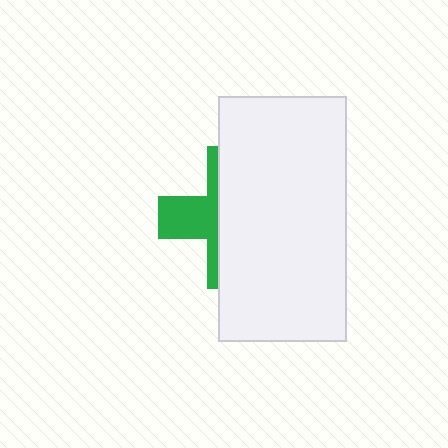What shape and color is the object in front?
The object in front is a white rectangle.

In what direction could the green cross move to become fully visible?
The green cross could move left. That would shift it out from behind the white rectangle entirely.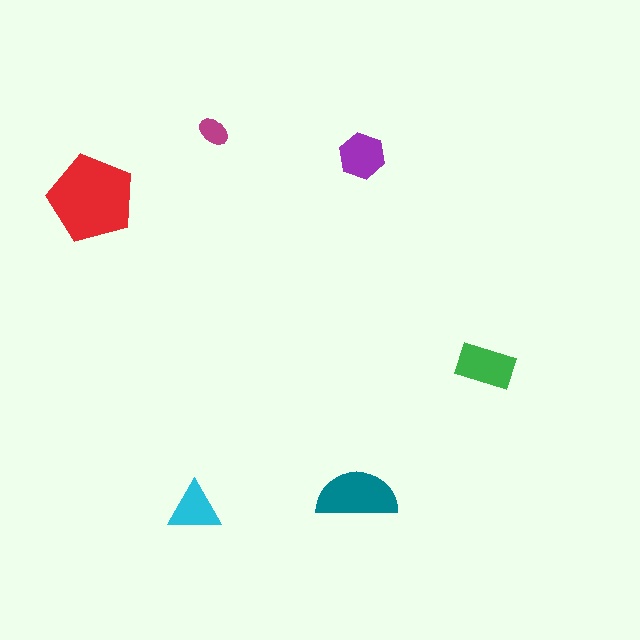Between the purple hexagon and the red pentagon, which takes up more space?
The red pentagon.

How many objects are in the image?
There are 6 objects in the image.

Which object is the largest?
The red pentagon.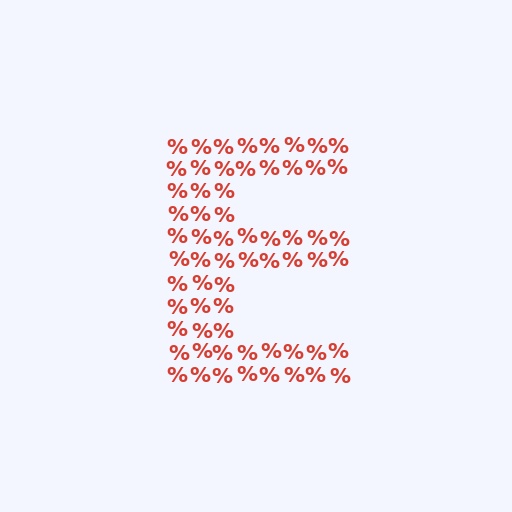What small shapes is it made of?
It is made of small percent signs.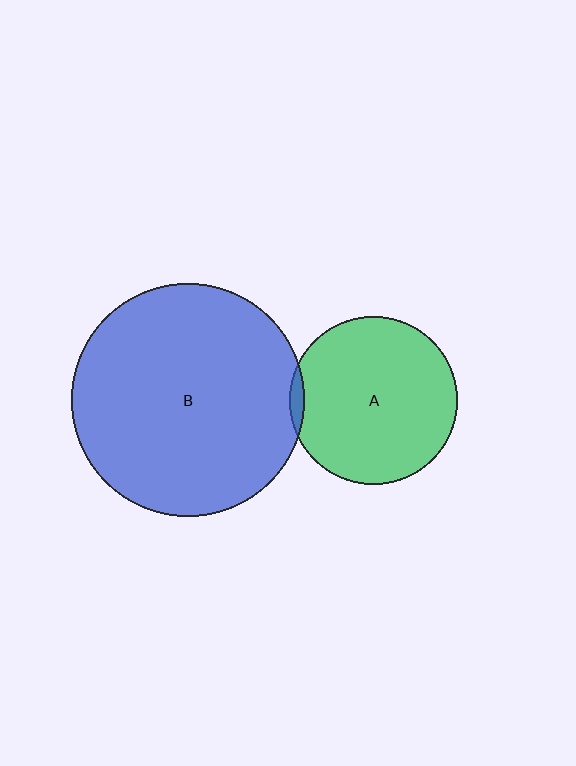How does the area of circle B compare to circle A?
Approximately 1.9 times.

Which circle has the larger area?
Circle B (blue).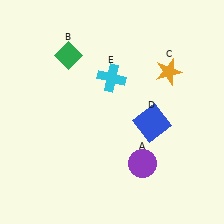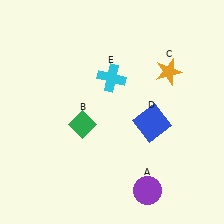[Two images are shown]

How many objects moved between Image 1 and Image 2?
2 objects moved between the two images.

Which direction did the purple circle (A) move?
The purple circle (A) moved down.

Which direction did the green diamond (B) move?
The green diamond (B) moved down.